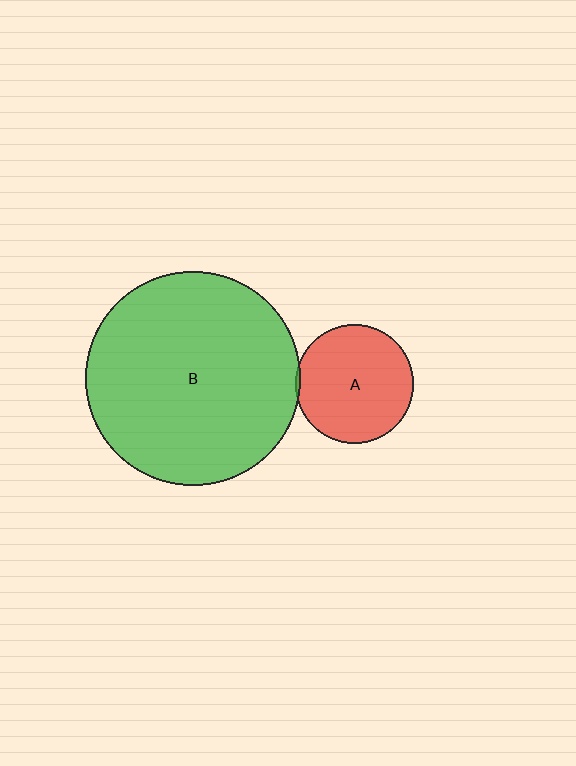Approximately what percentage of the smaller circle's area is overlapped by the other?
Approximately 5%.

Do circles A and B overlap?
Yes.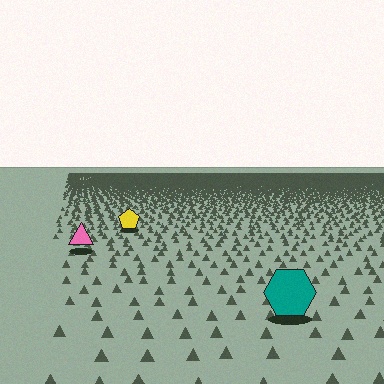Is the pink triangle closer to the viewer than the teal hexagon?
No. The teal hexagon is closer — you can tell from the texture gradient: the ground texture is coarser near it.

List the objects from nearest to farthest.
From nearest to farthest: the teal hexagon, the pink triangle, the yellow pentagon.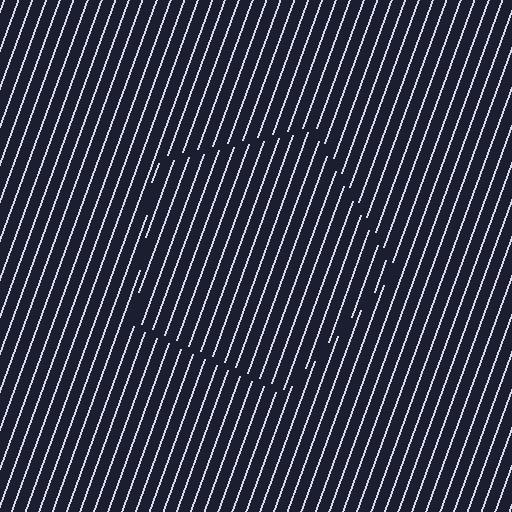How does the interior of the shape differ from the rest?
The interior of the shape contains the same grating, shifted by half a period — the contour is defined by the phase discontinuity where line-ends from the inner and outer gratings abut.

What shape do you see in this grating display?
An illusory pentagon. The interior of the shape contains the same grating, shifted by half a period — the contour is defined by the phase discontinuity where line-ends from the inner and outer gratings abut.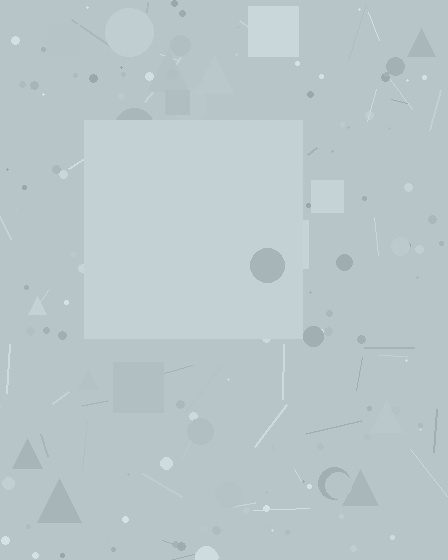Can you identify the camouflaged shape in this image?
The camouflaged shape is a square.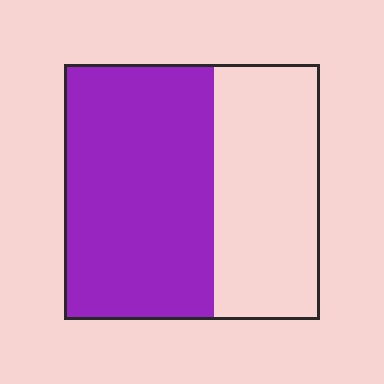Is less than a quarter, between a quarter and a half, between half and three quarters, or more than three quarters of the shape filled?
Between half and three quarters.